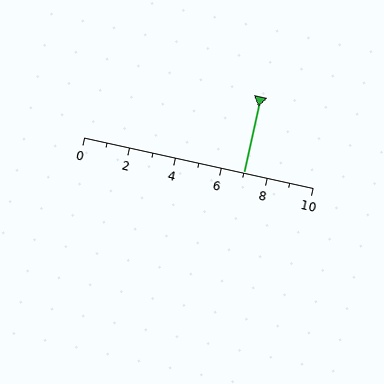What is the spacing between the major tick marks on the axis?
The major ticks are spaced 2 apart.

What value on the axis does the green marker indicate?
The marker indicates approximately 7.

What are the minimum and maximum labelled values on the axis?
The axis runs from 0 to 10.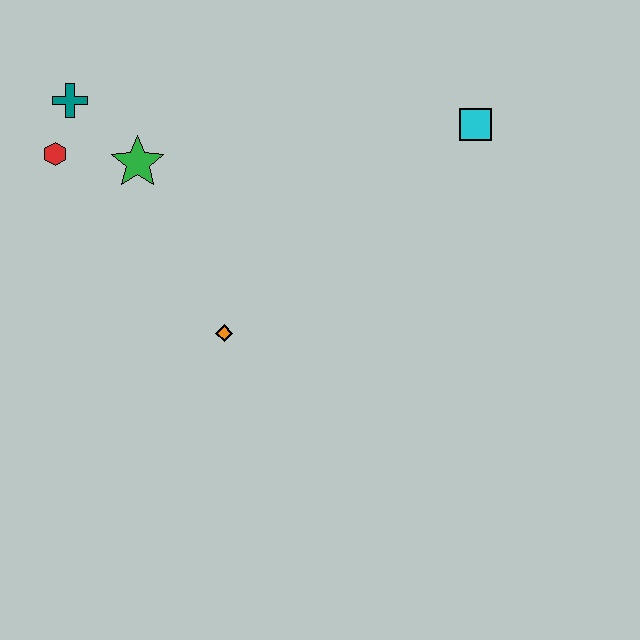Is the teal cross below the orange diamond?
No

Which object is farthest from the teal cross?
The cyan square is farthest from the teal cross.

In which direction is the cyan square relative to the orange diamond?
The cyan square is to the right of the orange diamond.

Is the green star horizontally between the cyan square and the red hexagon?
Yes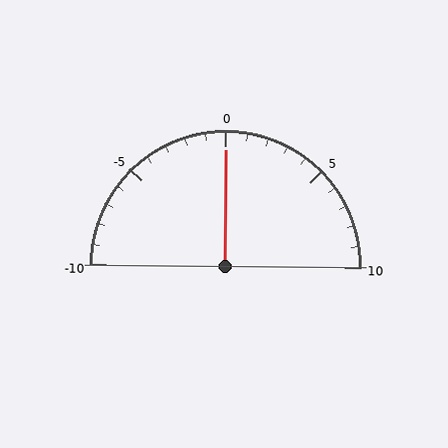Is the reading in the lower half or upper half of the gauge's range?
The reading is in the upper half of the range (-10 to 10).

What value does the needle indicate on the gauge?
The needle indicates approximately 0.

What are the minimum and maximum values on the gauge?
The gauge ranges from -10 to 10.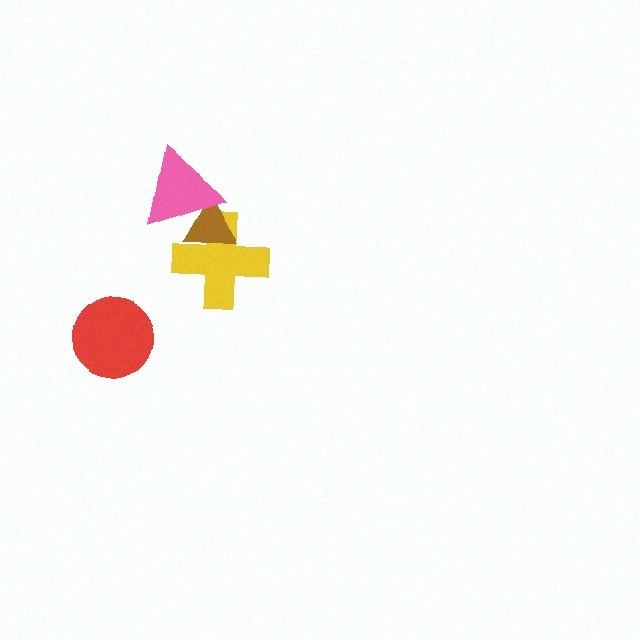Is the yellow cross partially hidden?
Yes, it is partially covered by another shape.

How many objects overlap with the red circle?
0 objects overlap with the red circle.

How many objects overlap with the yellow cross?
2 objects overlap with the yellow cross.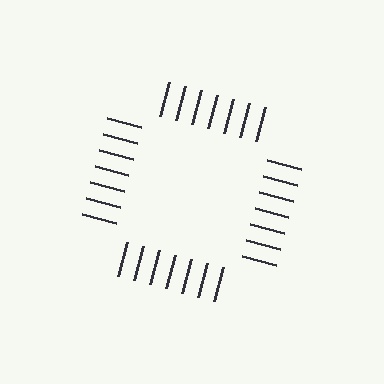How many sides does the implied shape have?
4 sides — the line-ends trace a square.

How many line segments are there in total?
28 — 7 along each of the 4 edges.